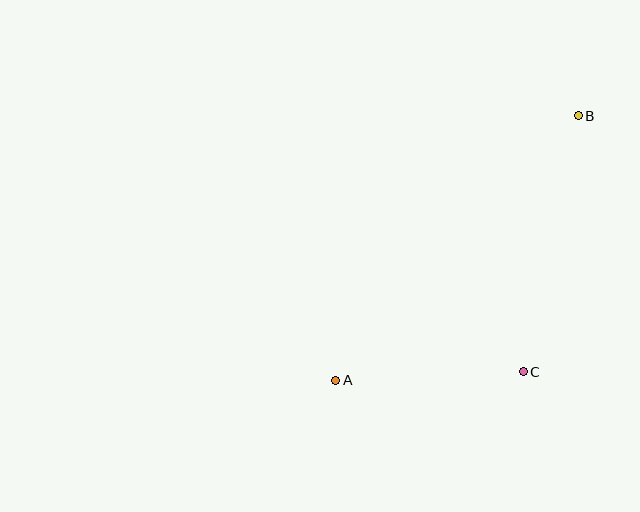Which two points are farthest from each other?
Points A and B are farthest from each other.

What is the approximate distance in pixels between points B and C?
The distance between B and C is approximately 262 pixels.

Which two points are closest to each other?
Points A and C are closest to each other.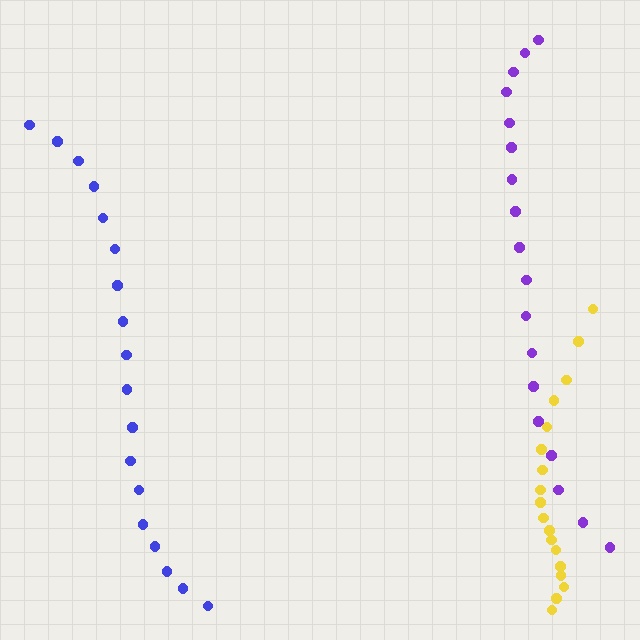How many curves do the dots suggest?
There are 3 distinct paths.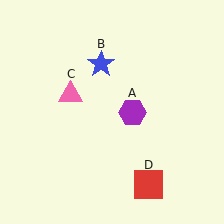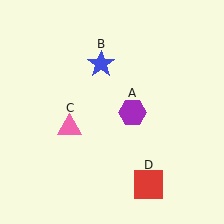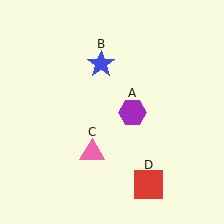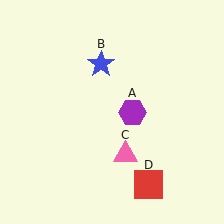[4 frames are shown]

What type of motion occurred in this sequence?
The pink triangle (object C) rotated counterclockwise around the center of the scene.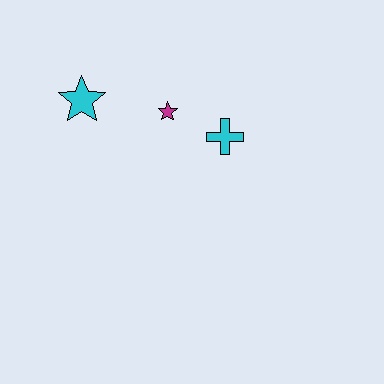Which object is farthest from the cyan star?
The cyan cross is farthest from the cyan star.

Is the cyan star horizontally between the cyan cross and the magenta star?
No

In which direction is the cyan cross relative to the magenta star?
The cyan cross is to the right of the magenta star.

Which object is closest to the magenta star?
The cyan cross is closest to the magenta star.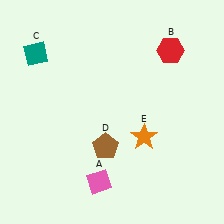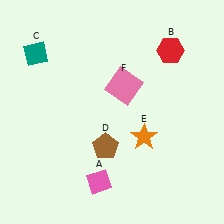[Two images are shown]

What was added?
A pink square (F) was added in Image 2.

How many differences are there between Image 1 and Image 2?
There is 1 difference between the two images.